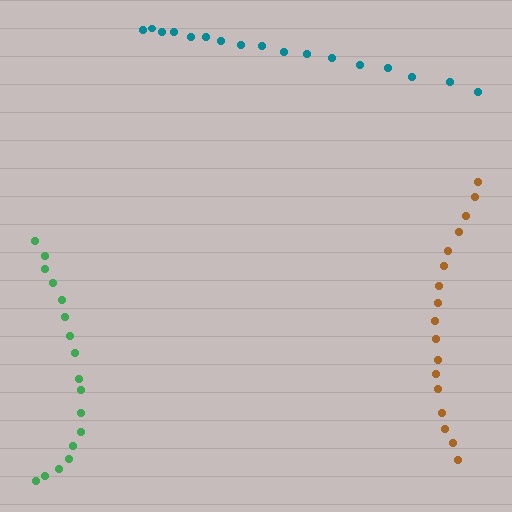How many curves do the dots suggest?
There are 3 distinct paths.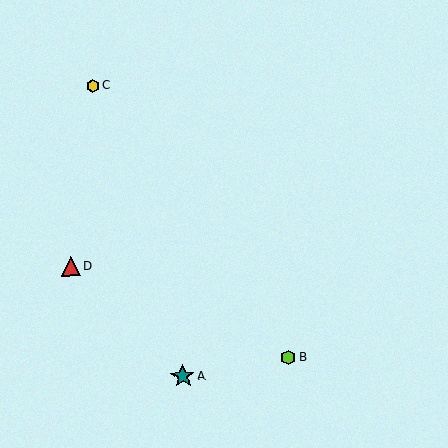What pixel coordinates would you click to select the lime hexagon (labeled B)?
Click at (288, 358) to select the lime hexagon B.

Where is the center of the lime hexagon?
The center of the lime hexagon is at (288, 358).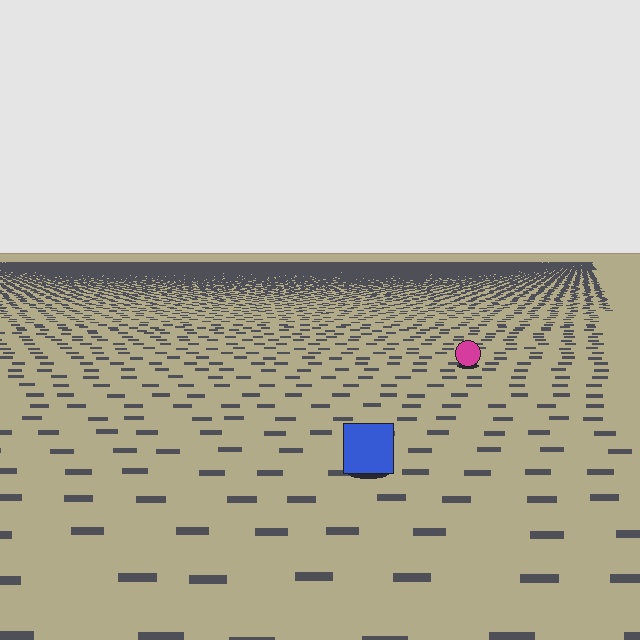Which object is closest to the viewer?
The blue square is closest. The texture marks near it are larger and more spread out.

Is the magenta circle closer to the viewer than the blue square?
No. The blue square is closer — you can tell from the texture gradient: the ground texture is coarser near it.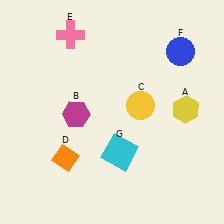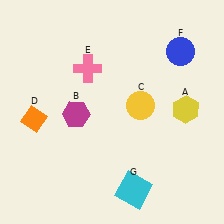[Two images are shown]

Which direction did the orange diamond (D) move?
The orange diamond (D) moved up.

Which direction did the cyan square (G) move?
The cyan square (G) moved down.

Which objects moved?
The objects that moved are: the orange diamond (D), the pink cross (E), the cyan square (G).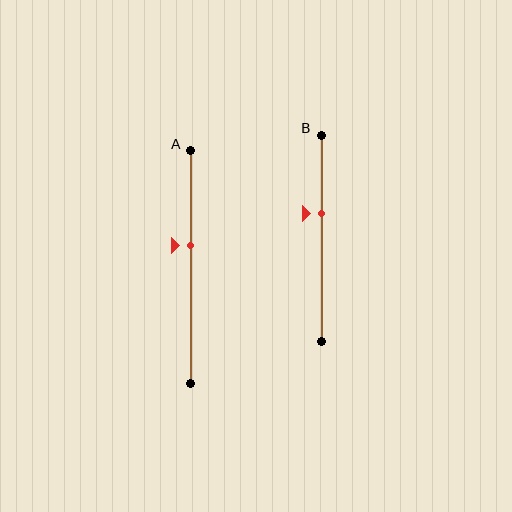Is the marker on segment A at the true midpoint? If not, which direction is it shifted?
No, the marker on segment A is shifted upward by about 9% of the segment length.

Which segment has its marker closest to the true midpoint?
Segment A has its marker closest to the true midpoint.